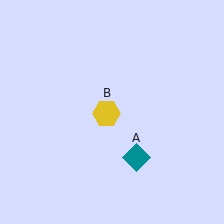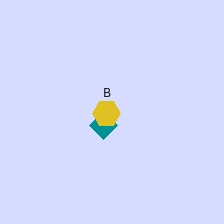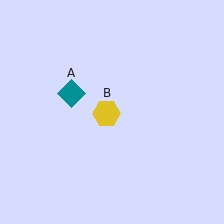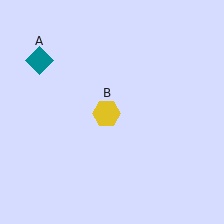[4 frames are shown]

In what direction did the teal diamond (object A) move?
The teal diamond (object A) moved up and to the left.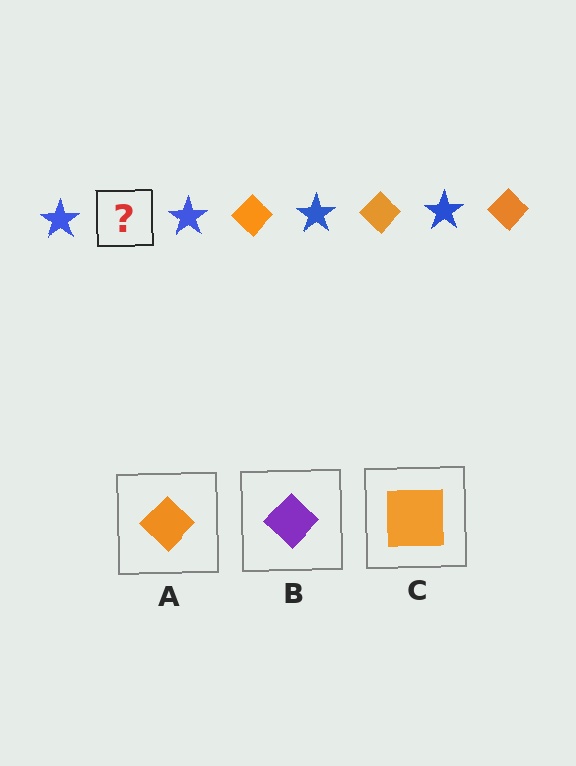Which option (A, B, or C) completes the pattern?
A.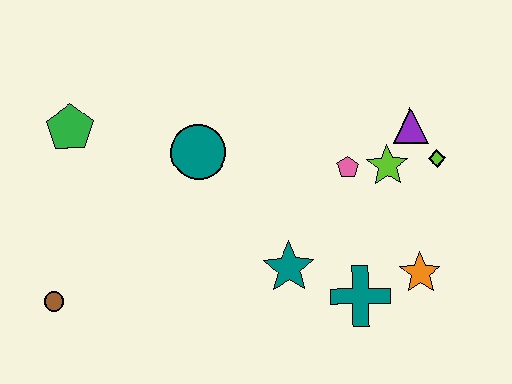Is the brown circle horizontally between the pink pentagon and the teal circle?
No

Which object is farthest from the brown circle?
The lime diamond is farthest from the brown circle.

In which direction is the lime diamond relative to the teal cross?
The lime diamond is above the teal cross.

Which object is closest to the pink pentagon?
The lime star is closest to the pink pentagon.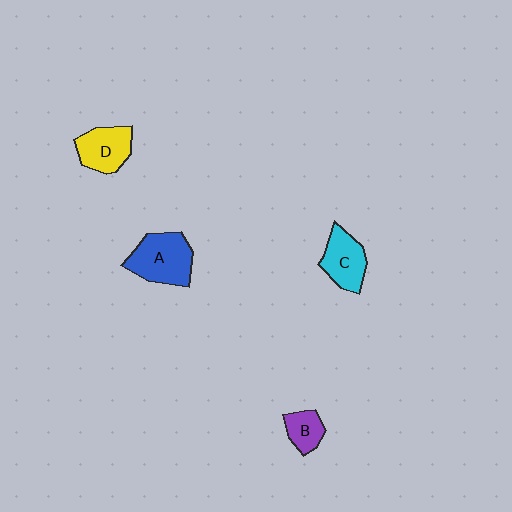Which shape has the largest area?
Shape A (blue).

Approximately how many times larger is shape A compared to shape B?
Approximately 2.1 times.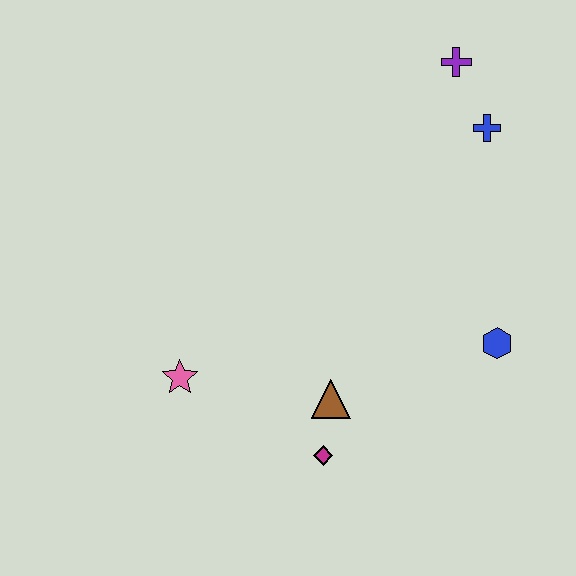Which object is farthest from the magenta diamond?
The purple cross is farthest from the magenta diamond.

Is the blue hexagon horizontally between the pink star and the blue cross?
No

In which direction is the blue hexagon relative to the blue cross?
The blue hexagon is below the blue cross.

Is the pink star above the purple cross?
No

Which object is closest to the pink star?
The brown triangle is closest to the pink star.